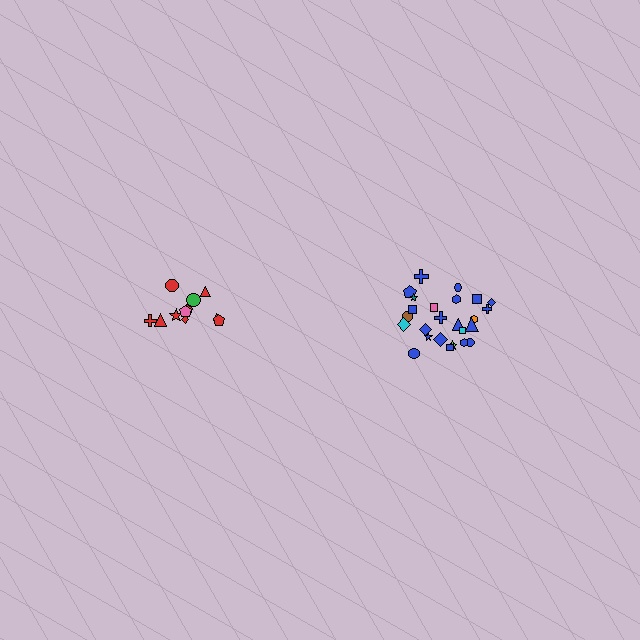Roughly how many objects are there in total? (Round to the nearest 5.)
Roughly 35 objects in total.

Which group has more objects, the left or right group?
The right group.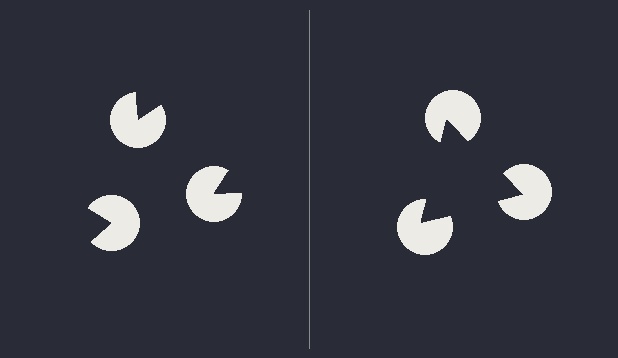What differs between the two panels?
The pac-man discs are positioned identically on both sides; only the wedge orientations differ. On the right they align to a triangle; on the left they are misaligned.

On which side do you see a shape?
An illusory triangle appears on the right side. On the left side the wedge cuts are rotated, so no coherent shape forms.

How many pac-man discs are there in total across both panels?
6 — 3 on each side.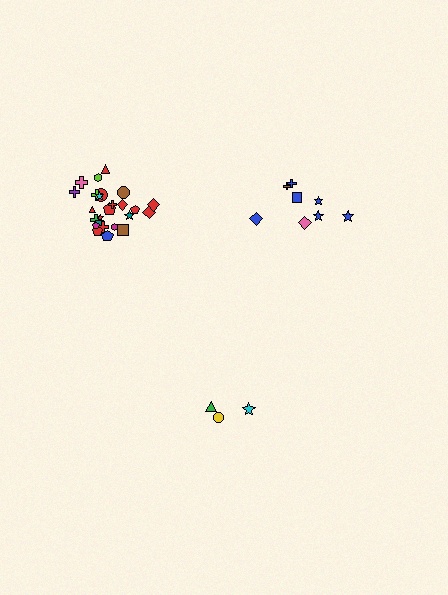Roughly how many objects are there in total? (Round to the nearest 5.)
Roughly 35 objects in total.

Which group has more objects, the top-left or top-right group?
The top-left group.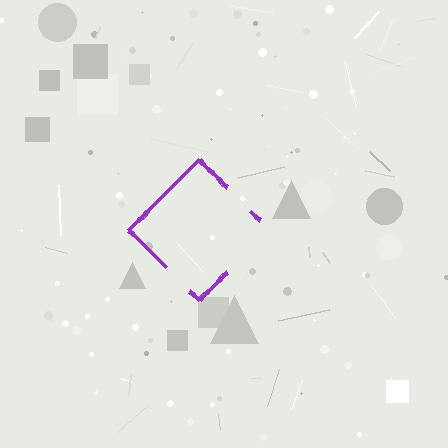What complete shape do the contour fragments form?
The contour fragments form a diamond.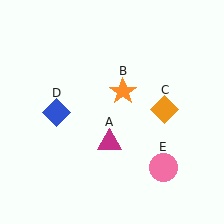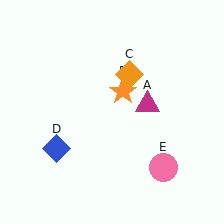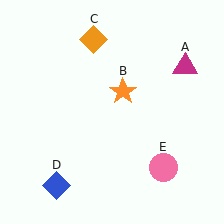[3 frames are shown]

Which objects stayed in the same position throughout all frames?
Orange star (object B) and pink circle (object E) remained stationary.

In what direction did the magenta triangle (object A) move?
The magenta triangle (object A) moved up and to the right.